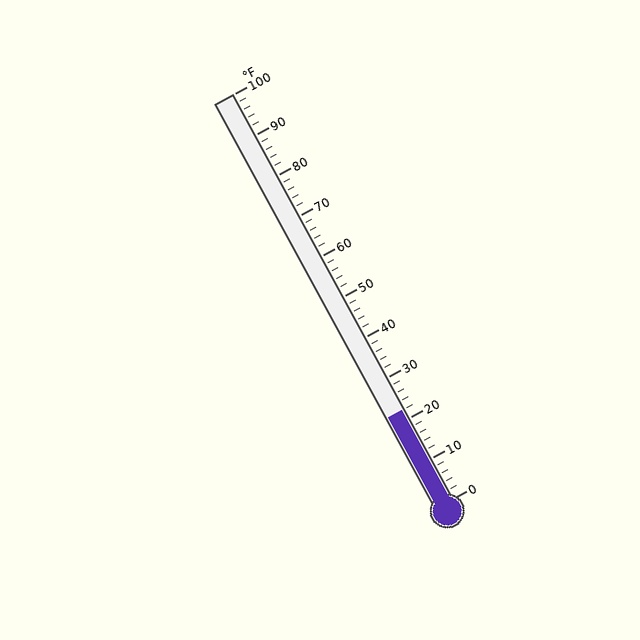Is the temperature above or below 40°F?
The temperature is below 40°F.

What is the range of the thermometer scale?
The thermometer scale ranges from 0°F to 100°F.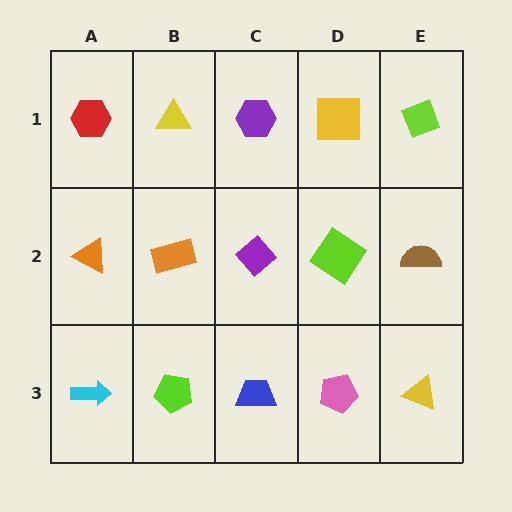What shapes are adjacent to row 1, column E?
A brown semicircle (row 2, column E), a yellow square (row 1, column D).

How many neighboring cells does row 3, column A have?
2.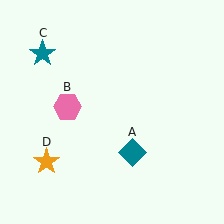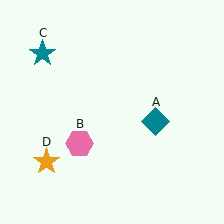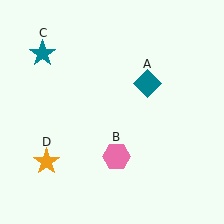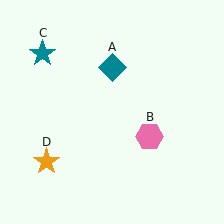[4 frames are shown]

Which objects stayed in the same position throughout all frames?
Teal star (object C) and orange star (object D) remained stationary.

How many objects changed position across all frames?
2 objects changed position: teal diamond (object A), pink hexagon (object B).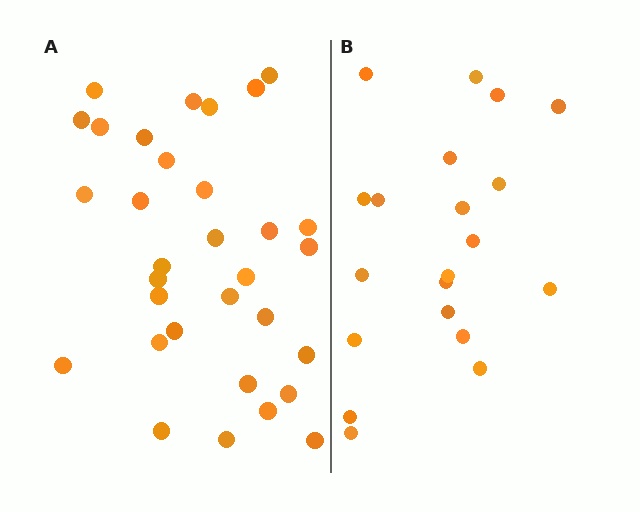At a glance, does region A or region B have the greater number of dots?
Region A (the left region) has more dots.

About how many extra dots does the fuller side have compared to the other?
Region A has roughly 12 or so more dots than region B.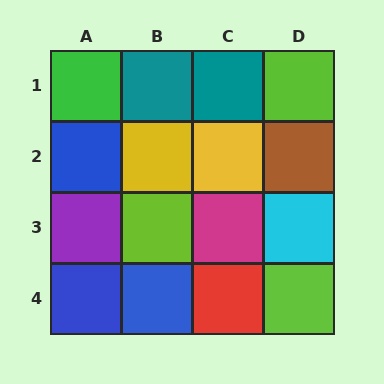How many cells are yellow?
2 cells are yellow.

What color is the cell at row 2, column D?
Brown.